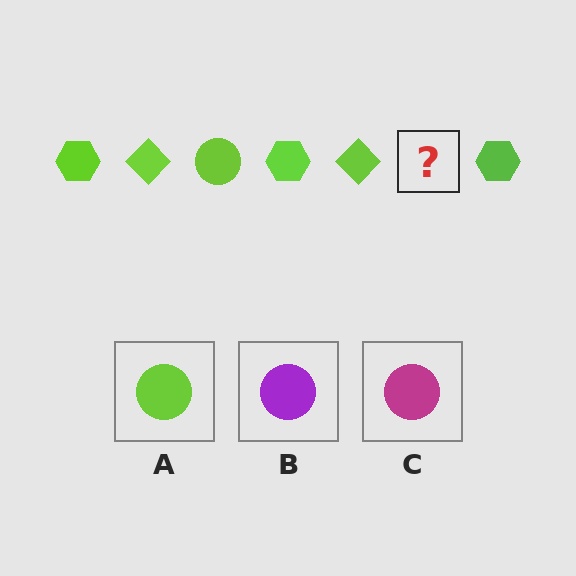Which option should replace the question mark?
Option A.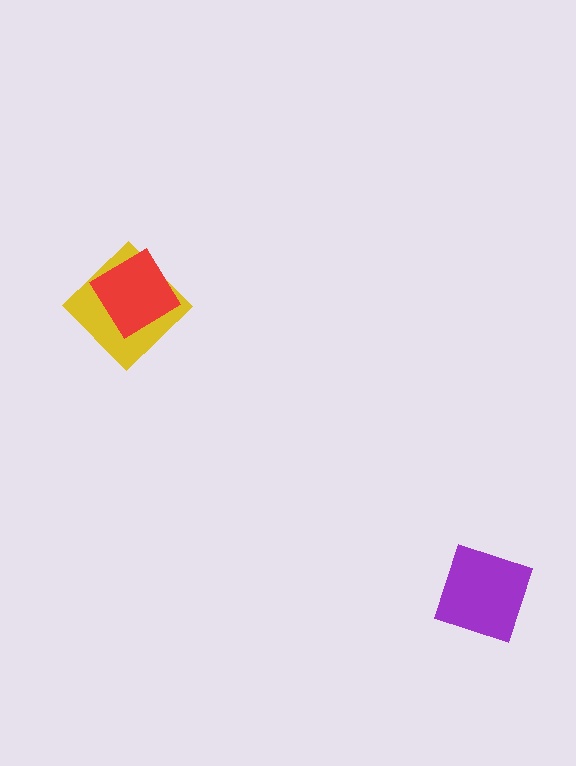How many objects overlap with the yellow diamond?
1 object overlaps with the yellow diamond.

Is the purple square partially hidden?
No, no other shape covers it.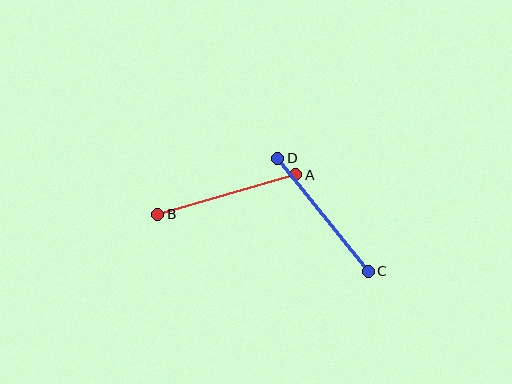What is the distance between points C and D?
The distance is approximately 145 pixels.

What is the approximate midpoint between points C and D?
The midpoint is at approximately (323, 215) pixels.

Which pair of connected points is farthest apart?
Points C and D are farthest apart.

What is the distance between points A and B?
The distance is approximately 143 pixels.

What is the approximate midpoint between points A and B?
The midpoint is at approximately (227, 194) pixels.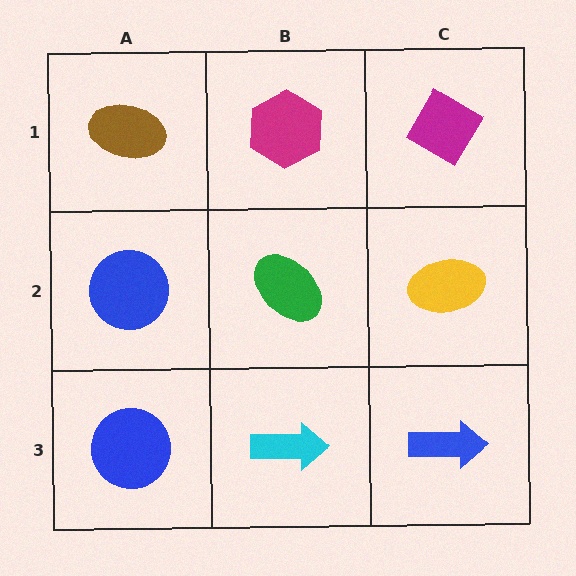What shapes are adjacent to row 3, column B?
A green ellipse (row 2, column B), a blue circle (row 3, column A), a blue arrow (row 3, column C).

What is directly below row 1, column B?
A green ellipse.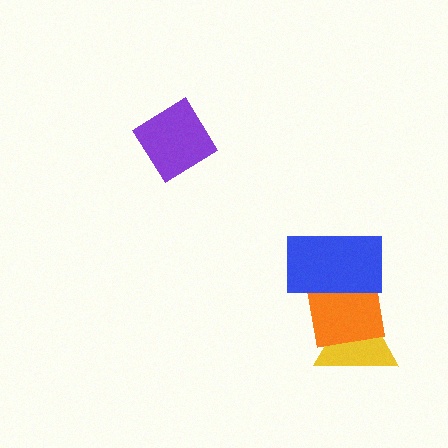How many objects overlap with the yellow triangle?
2 objects overlap with the yellow triangle.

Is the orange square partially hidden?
Yes, it is partially covered by another shape.